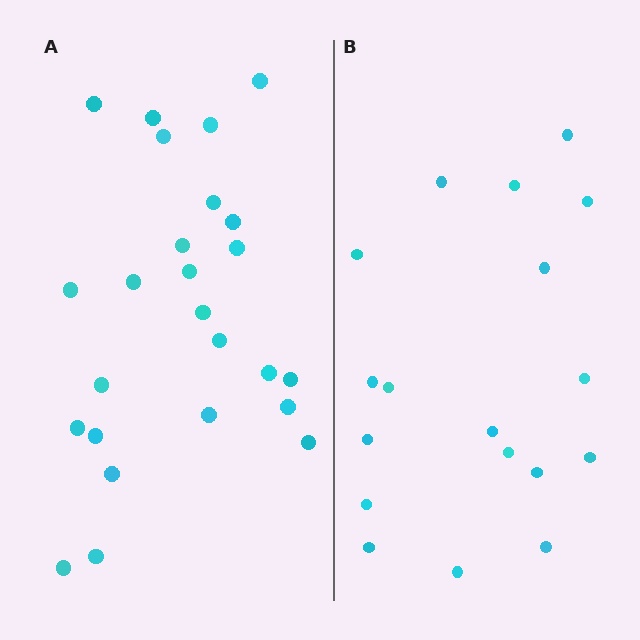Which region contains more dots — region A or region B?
Region A (the left region) has more dots.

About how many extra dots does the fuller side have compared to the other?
Region A has roughly 8 or so more dots than region B.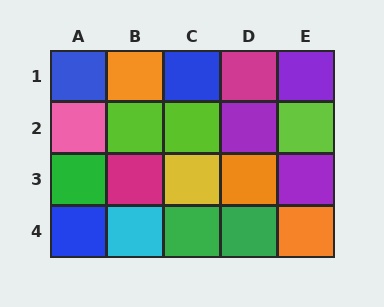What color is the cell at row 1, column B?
Orange.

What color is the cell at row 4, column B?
Cyan.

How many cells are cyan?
1 cell is cyan.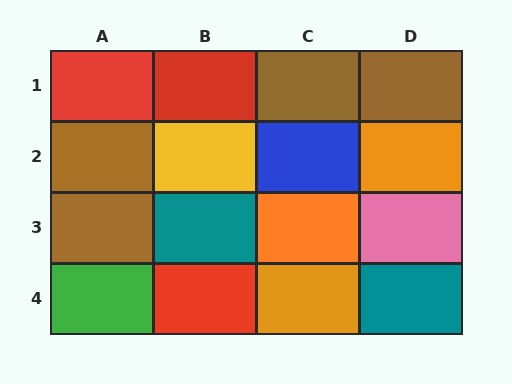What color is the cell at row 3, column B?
Teal.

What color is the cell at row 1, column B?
Red.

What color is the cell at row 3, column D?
Pink.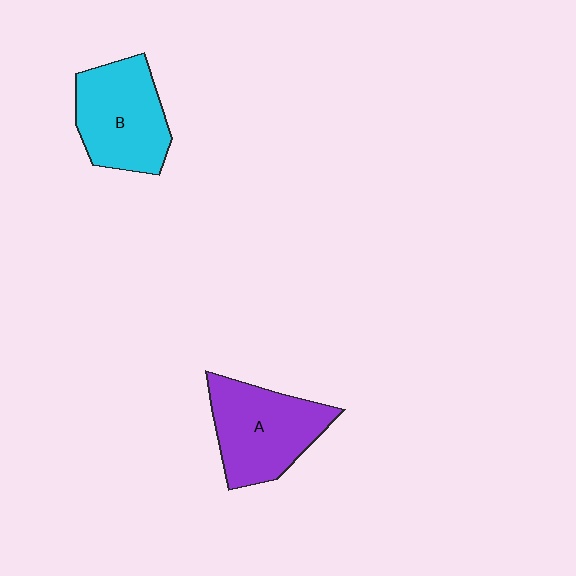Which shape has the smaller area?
Shape B (cyan).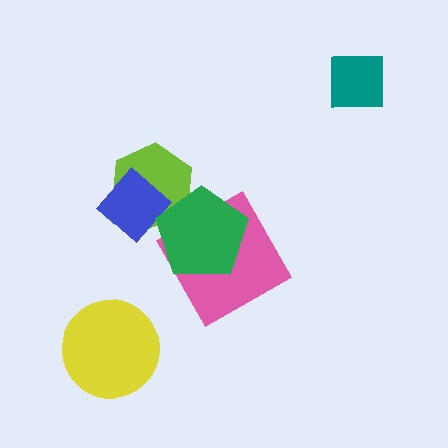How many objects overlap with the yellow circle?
0 objects overlap with the yellow circle.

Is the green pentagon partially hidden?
No, no other shape covers it.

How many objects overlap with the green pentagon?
3 objects overlap with the green pentagon.